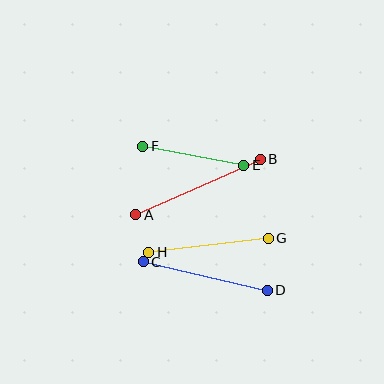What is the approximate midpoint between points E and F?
The midpoint is at approximately (193, 156) pixels.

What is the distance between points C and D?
The distance is approximately 127 pixels.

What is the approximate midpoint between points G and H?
The midpoint is at approximately (209, 245) pixels.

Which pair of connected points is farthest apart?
Points A and B are farthest apart.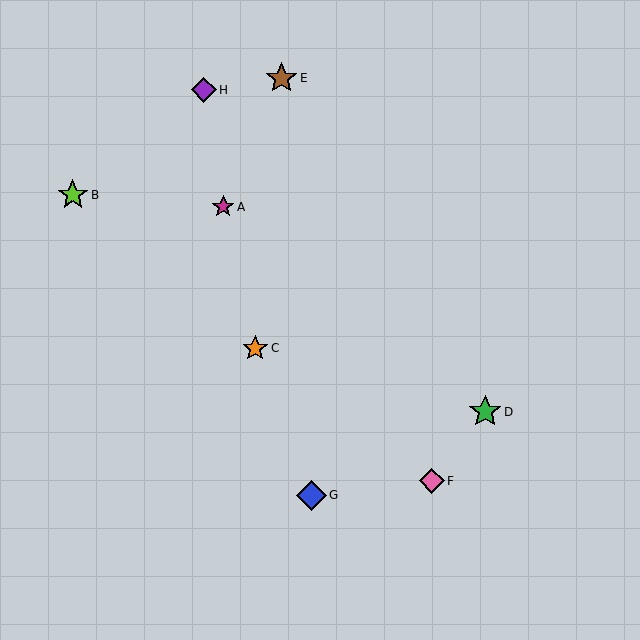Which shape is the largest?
The green star (labeled D) is the largest.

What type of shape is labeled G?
Shape G is a blue diamond.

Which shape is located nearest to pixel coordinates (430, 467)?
The pink diamond (labeled F) at (432, 481) is nearest to that location.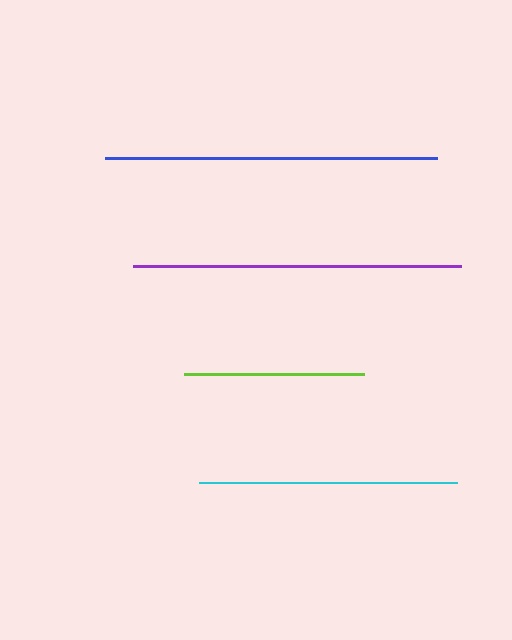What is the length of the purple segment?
The purple segment is approximately 329 pixels long.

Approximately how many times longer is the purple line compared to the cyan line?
The purple line is approximately 1.3 times the length of the cyan line.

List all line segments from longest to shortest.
From longest to shortest: blue, purple, cyan, lime.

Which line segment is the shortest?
The lime line is the shortest at approximately 180 pixels.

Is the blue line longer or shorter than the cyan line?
The blue line is longer than the cyan line.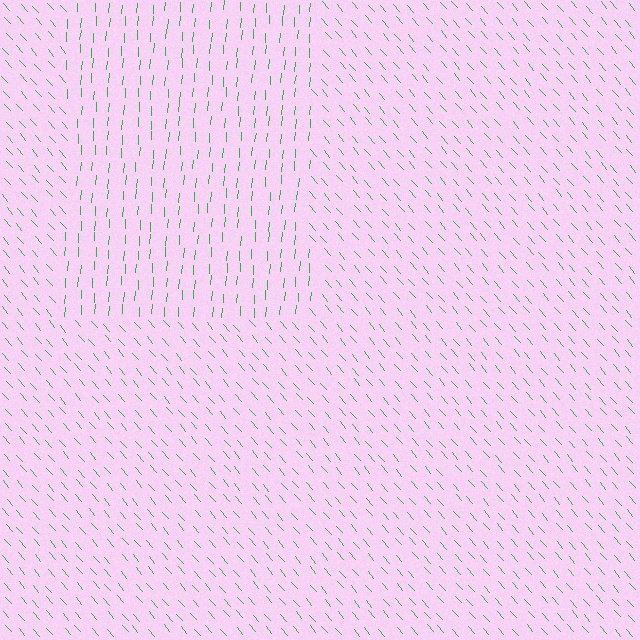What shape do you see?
I see a rectangle.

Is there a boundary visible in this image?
Yes, there is a texture boundary formed by a change in line orientation.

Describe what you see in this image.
The image is filled with small green line segments. A rectangle region in the image has lines oriented differently from the surrounding lines, creating a visible texture boundary.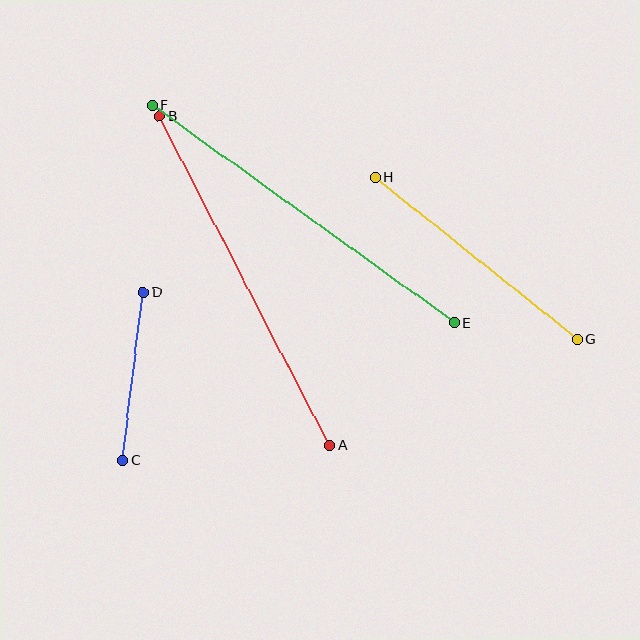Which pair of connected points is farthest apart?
Points E and F are farthest apart.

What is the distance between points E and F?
The distance is approximately 372 pixels.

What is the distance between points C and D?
The distance is approximately 169 pixels.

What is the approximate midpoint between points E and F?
The midpoint is at approximately (303, 214) pixels.